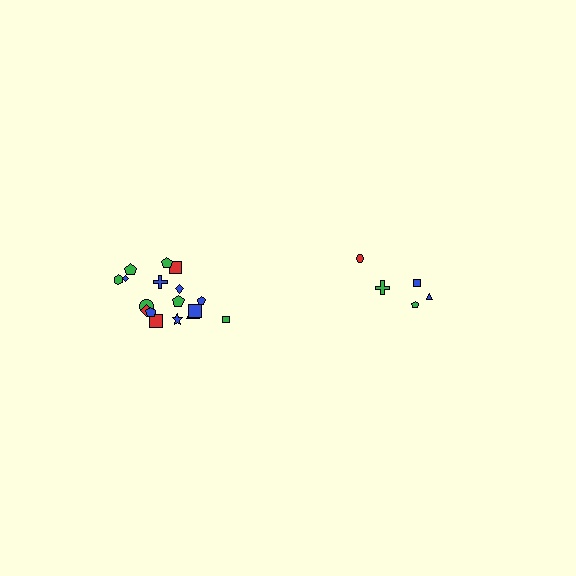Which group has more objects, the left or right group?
The left group.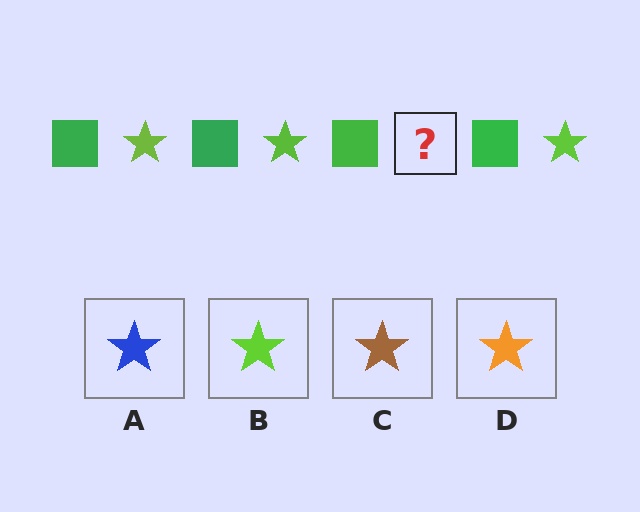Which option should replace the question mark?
Option B.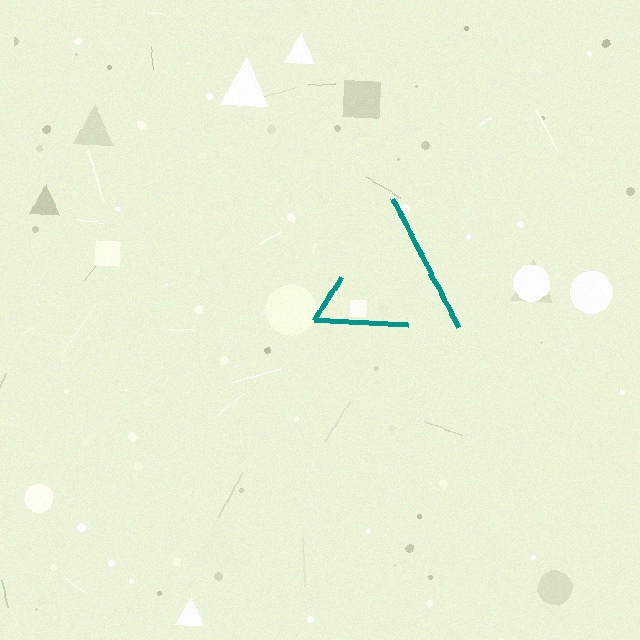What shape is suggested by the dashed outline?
The dashed outline suggests a triangle.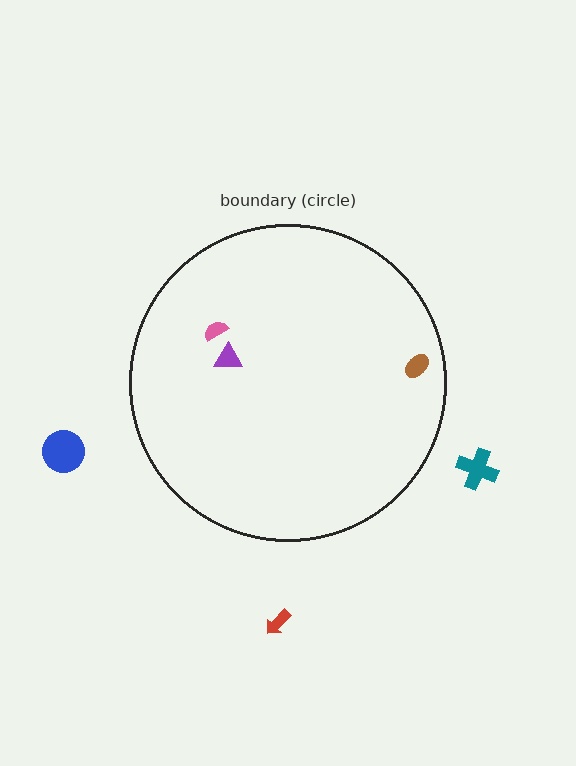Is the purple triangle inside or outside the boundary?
Inside.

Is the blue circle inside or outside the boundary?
Outside.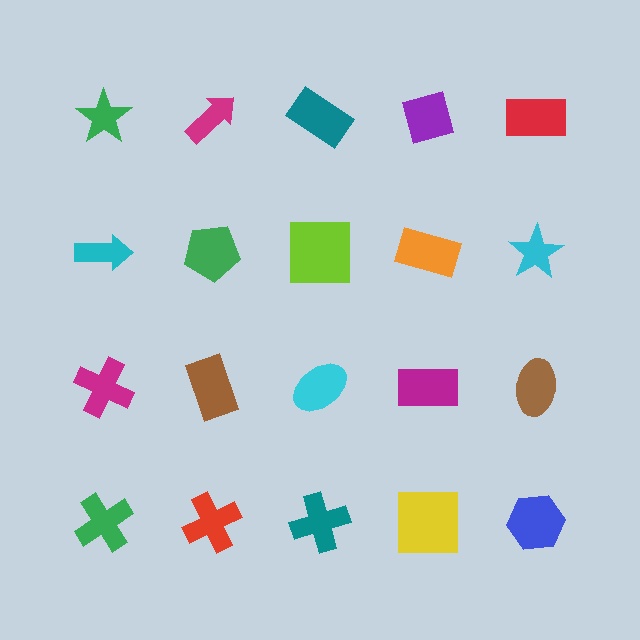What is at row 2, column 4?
An orange rectangle.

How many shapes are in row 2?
5 shapes.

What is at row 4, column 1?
A green cross.